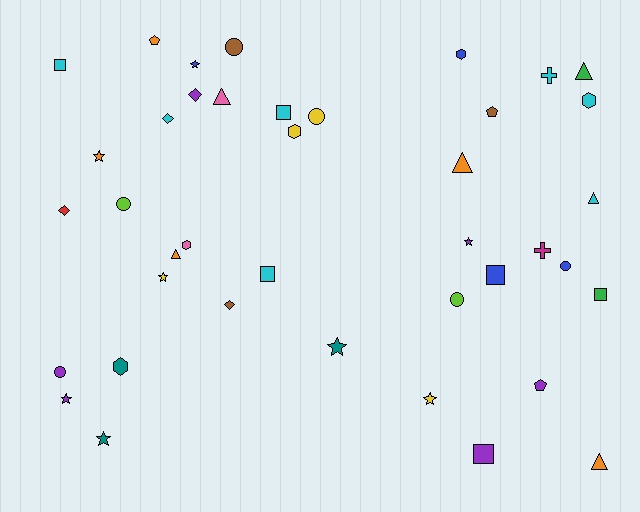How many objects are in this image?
There are 40 objects.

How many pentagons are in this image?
There are 3 pentagons.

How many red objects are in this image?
There is 1 red object.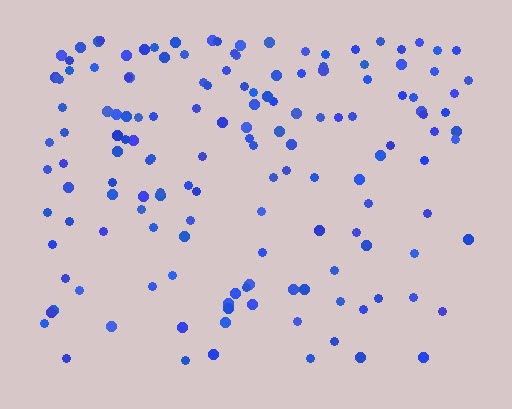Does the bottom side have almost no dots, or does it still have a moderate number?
Still a moderate number, just noticeably fewer than the top.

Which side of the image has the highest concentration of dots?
The top.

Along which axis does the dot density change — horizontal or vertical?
Vertical.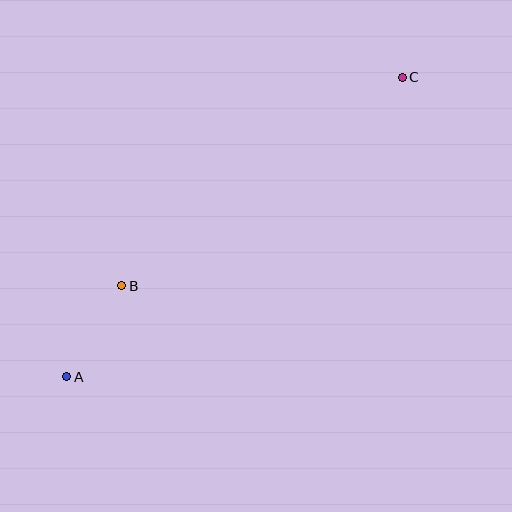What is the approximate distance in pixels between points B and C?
The distance between B and C is approximately 350 pixels.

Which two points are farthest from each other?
Points A and C are farthest from each other.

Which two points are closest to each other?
Points A and B are closest to each other.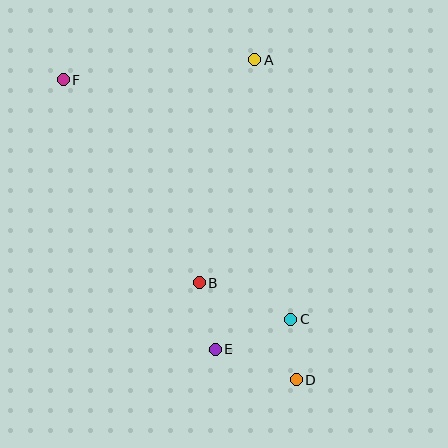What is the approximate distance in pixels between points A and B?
The distance between A and B is approximately 230 pixels.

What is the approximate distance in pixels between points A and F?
The distance between A and F is approximately 192 pixels.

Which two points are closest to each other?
Points C and D are closest to each other.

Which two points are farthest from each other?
Points D and F are farthest from each other.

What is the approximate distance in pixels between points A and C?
The distance between A and C is approximately 262 pixels.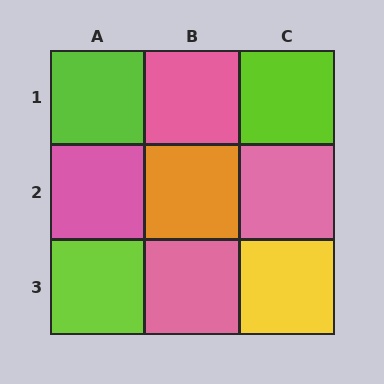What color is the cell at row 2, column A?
Pink.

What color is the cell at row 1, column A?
Lime.